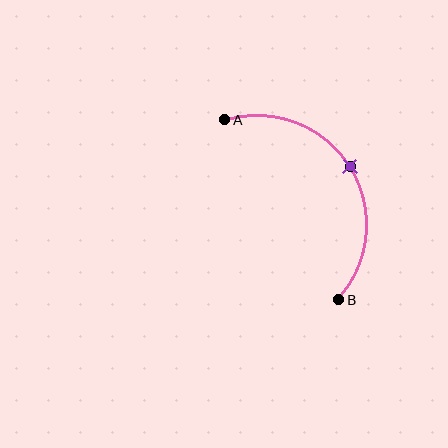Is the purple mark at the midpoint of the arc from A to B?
Yes. The purple mark lies on the arc at equal arc-length from both A and B — it is the arc midpoint.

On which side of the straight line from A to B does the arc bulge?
The arc bulges to the right of the straight line connecting A and B.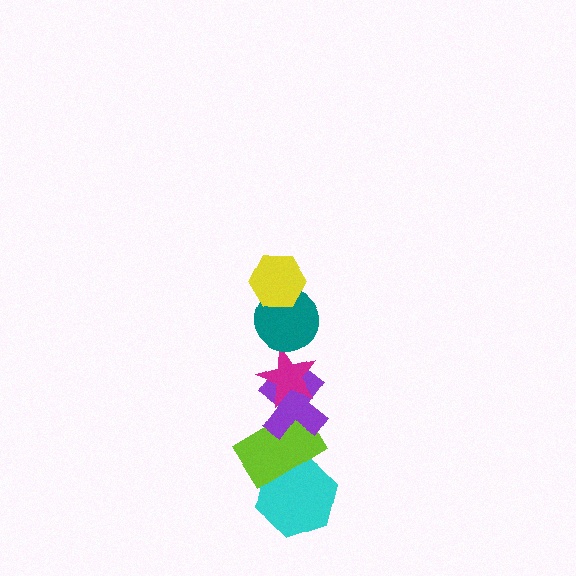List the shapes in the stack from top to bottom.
From top to bottom: the yellow hexagon, the teal circle, the magenta star, the purple cross, the lime rectangle, the cyan hexagon.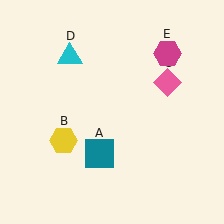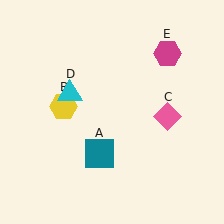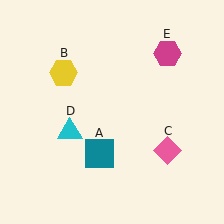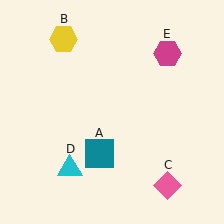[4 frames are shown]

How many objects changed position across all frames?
3 objects changed position: yellow hexagon (object B), pink diamond (object C), cyan triangle (object D).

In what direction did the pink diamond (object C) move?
The pink diamond (object C) moved down.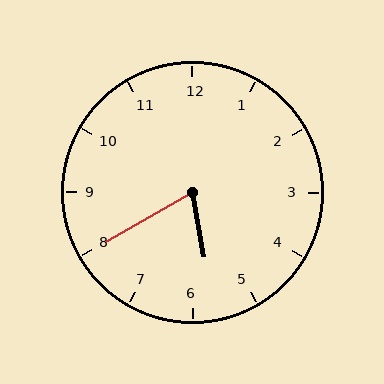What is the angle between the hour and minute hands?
Approximately 70 degrees.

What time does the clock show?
5:40.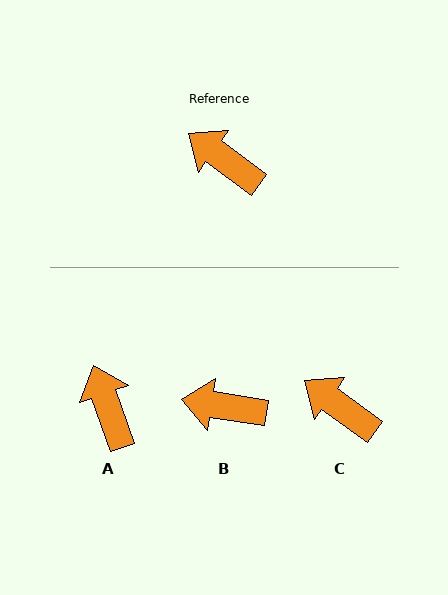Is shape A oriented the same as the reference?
No, it is off by about 34 degrees.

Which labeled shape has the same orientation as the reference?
C.